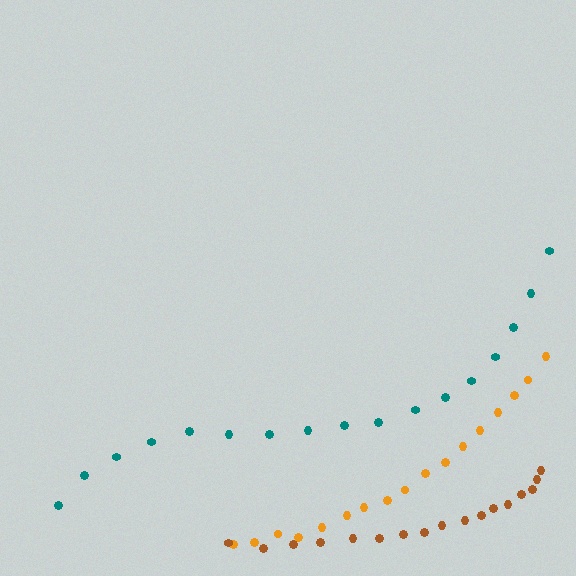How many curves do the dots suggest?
There are 3 distinct paths.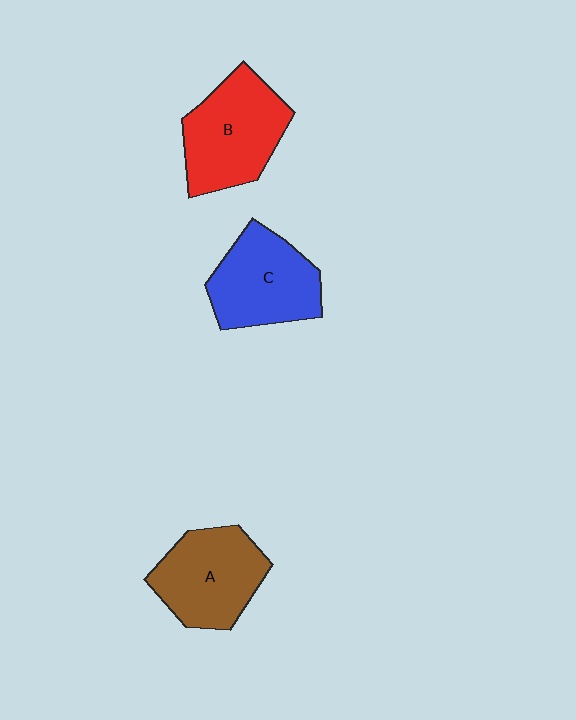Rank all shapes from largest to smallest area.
From largest to smallest: B (red), A (brown), C (blue).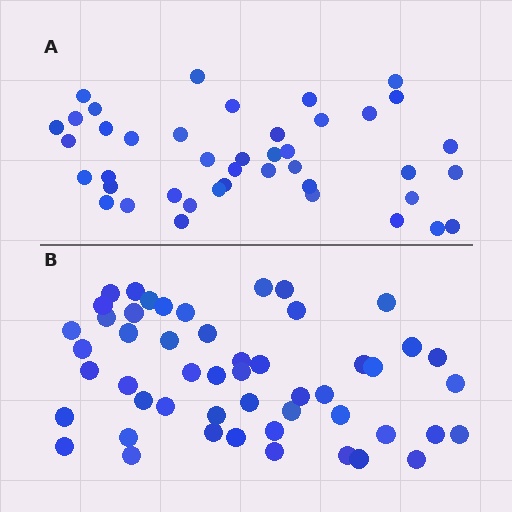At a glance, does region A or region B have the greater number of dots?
Region B (the bottom region) has more dots.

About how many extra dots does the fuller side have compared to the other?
Region B has roughly 8 or so more dots than region A.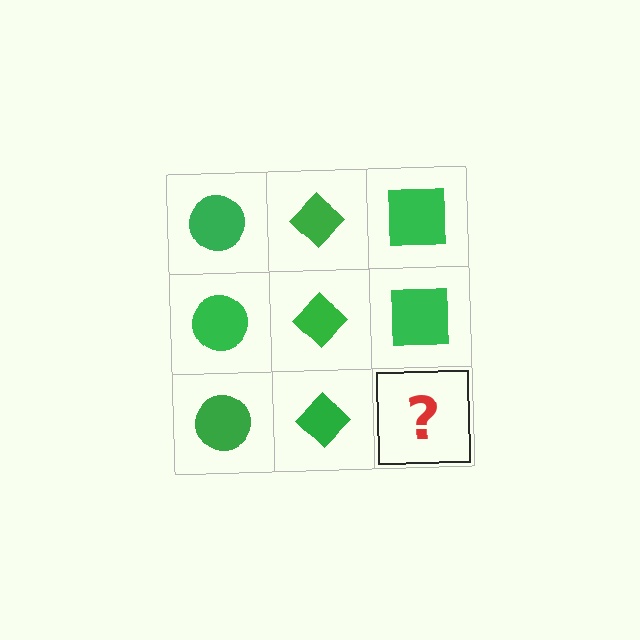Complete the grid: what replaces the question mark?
The question mark should be replaced with a green square.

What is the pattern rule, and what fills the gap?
The rule is that each column has a consistent shape. The gap should be filled with a green square.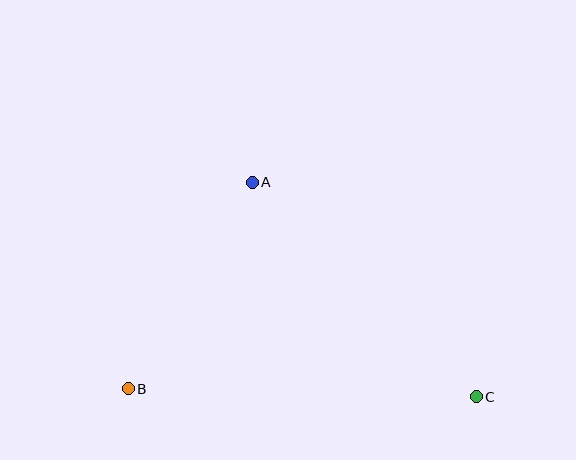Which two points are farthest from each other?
Points B and C are farthest from each other.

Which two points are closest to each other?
Points A and B are closest to each other.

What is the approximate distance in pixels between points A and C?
The distance between A and C is approximately 310 pixels.